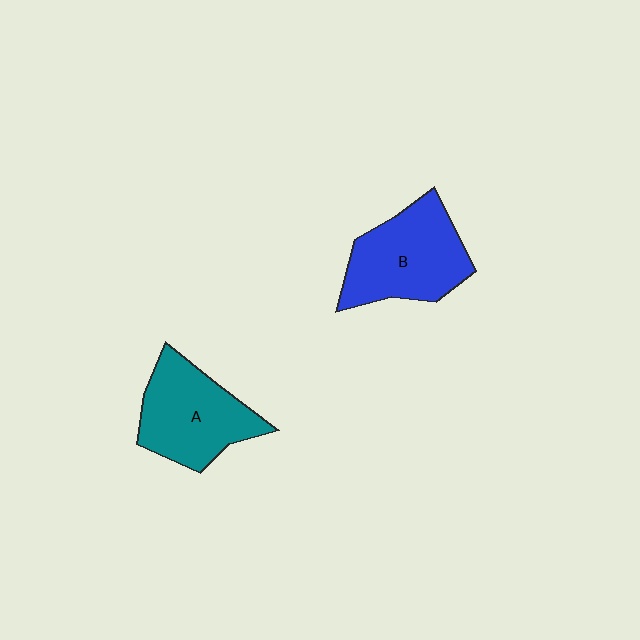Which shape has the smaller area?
Shape A (teal).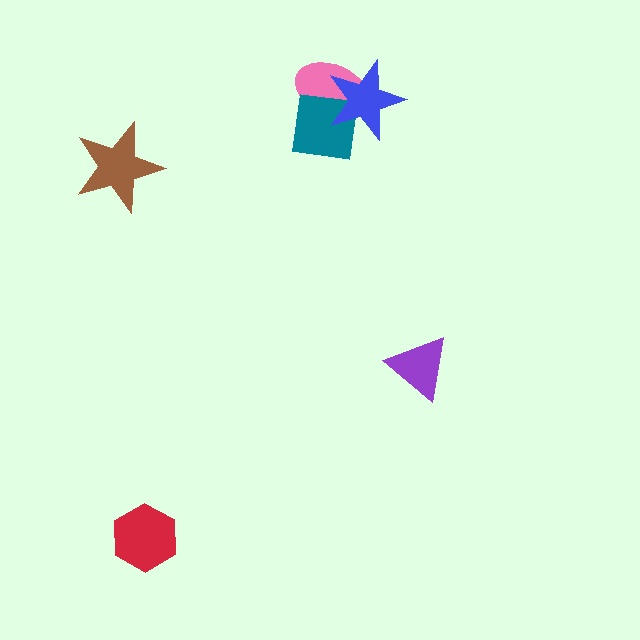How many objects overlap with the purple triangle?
0 objects overlap with the purple triangle.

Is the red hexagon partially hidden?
No, no other shape covers it.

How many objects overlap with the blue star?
2 objects overlap with the blue star.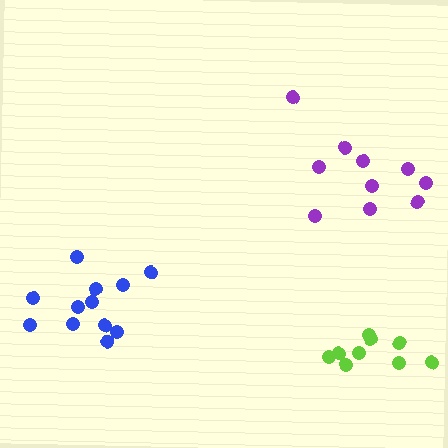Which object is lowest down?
The lime cluster is bottommost.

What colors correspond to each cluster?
The clusters are colored: blue, purple, lime.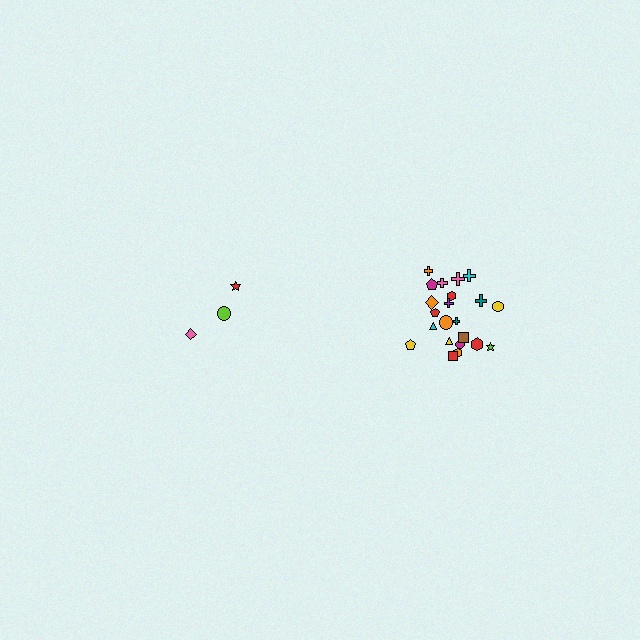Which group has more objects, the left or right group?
The right group.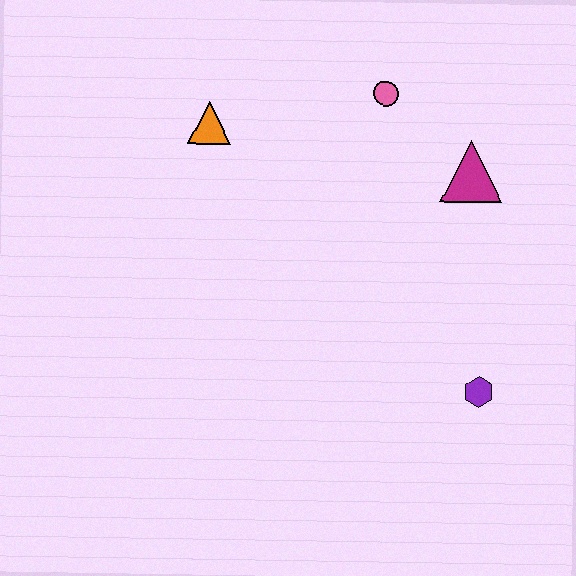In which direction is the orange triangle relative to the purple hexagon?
The orange triangle is to the left of the purple hexagon.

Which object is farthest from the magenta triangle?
The orange triangle is farthest from the magenta triangle.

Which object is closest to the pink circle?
The magenta triangle is closest to the pink circle.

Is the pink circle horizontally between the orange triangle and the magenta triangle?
Yes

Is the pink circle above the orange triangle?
Yes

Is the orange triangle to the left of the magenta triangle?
Yes